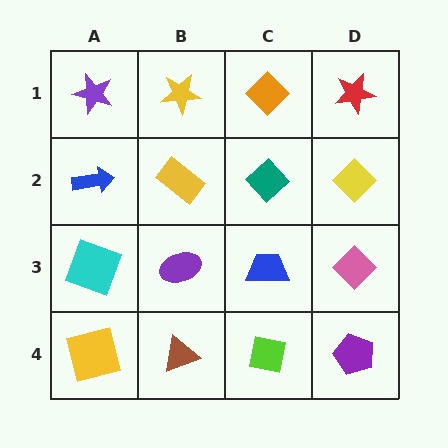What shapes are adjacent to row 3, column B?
A yellow rectangle (row 2, column B), a brown triangle (row 4, column B), a cyan square (row 3, column A), a blue trapezoid (row 3, column C).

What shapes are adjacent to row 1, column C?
A teal diamond (row 2, column C), a yellow star (row 1, column B), a red star (row 1, column D).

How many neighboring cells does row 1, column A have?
2.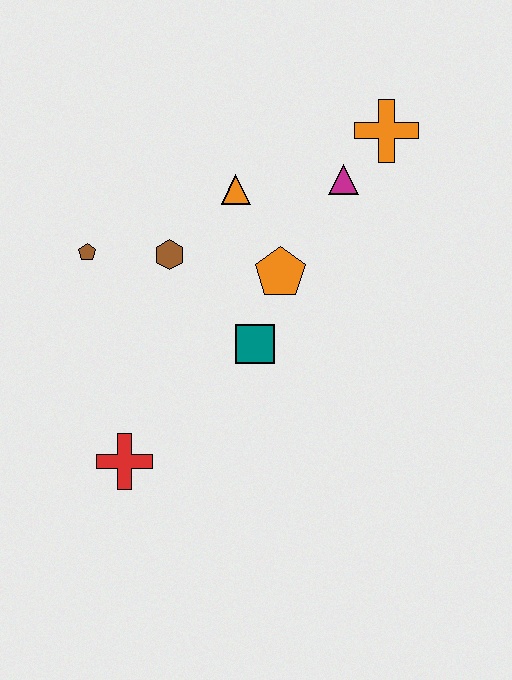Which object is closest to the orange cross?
The magenta triangle is closest to the orange cross.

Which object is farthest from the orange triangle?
The red cross is farthest from the orange triangle.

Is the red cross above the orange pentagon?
No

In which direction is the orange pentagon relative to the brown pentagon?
The orange pentagon is to the right of the brown pentagon.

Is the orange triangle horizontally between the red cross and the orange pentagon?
Yes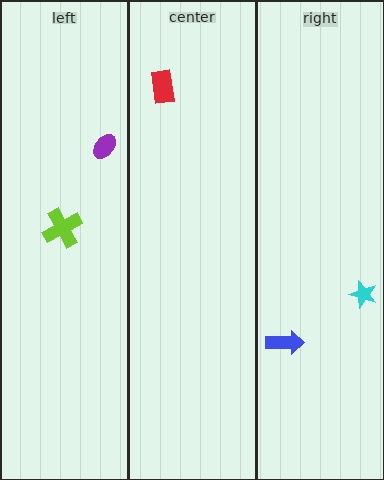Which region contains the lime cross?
The left region.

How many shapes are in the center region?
1.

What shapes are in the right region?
The cyan star, the blue arrow.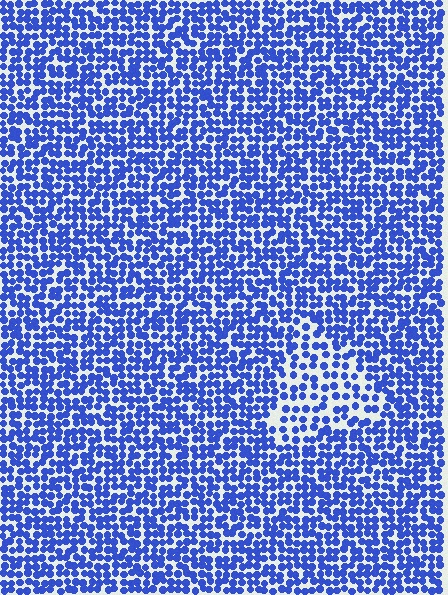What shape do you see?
I see a triangle.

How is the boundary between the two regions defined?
The boundary is defined by a change in element density (approximately 1.7x ratio). All elements are the same color, size, and shape.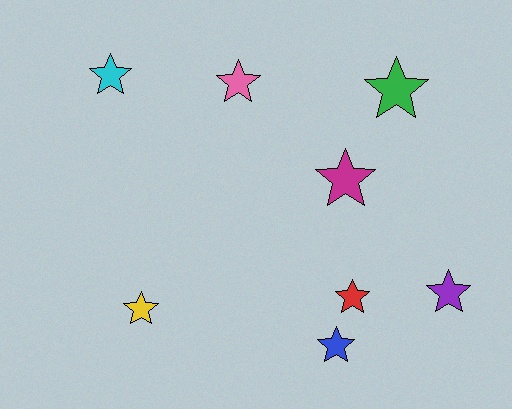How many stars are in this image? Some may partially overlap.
There are 8 stars.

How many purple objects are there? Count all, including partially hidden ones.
There is 1 purple object.